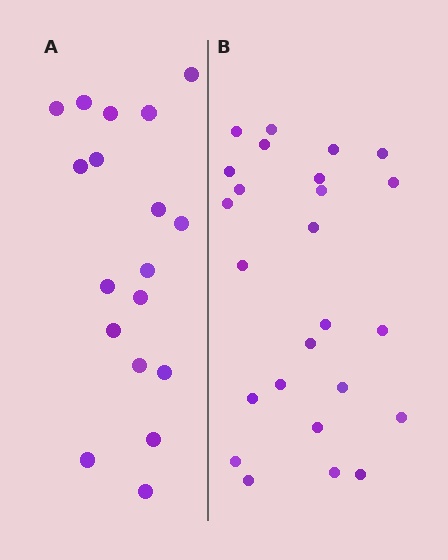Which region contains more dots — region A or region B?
Region B (the right region) has more dots.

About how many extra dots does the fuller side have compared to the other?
Region B has roughly 8 or so more dots than region A.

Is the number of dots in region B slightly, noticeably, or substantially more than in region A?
Region B has noticeably more, but not dramatically so. The ratio is roughly 1.4 to 1.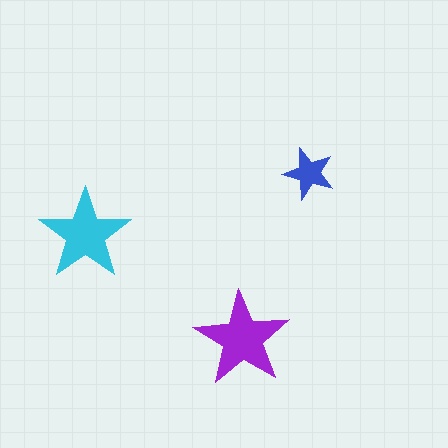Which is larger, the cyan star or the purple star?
The purple one.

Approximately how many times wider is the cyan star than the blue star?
About 2 times wider.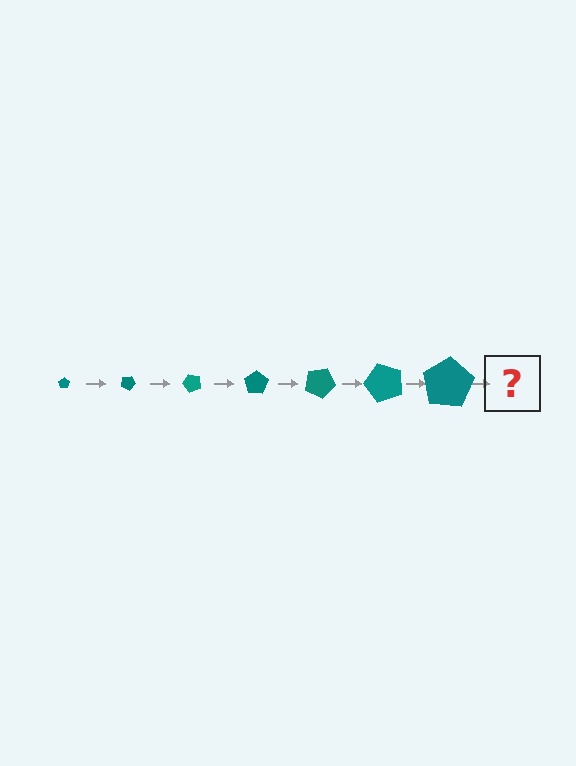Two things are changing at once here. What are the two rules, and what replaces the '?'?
The two rules are that the pentagon grows larger each step and it rotates 25 degrees each step. The '?' should be a pentagon, larger than the previous one and rotated 175 degrees from the start.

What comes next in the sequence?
The next element should be a pentagon, larger than the previous one and rotated 175 degrees from the start.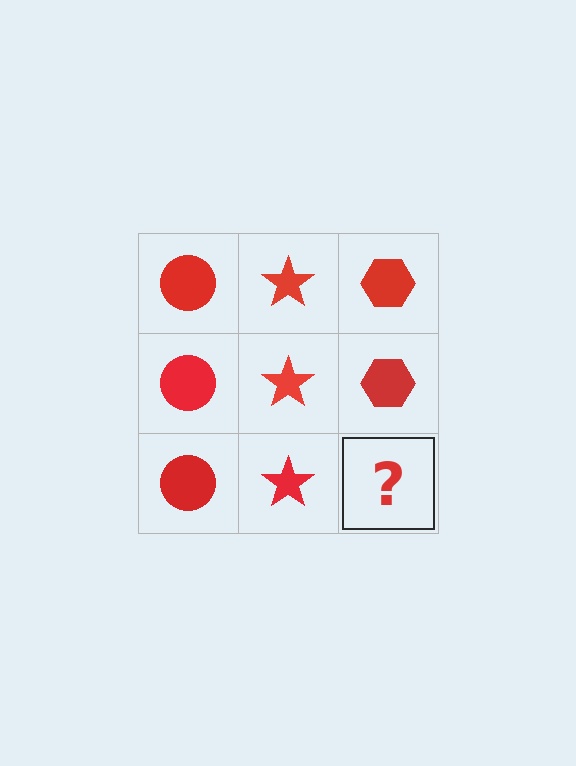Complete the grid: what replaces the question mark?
The question mark should be replaced with a red hexagon.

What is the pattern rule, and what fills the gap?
The rule is that each column has a consistent shape. The gap should be filled with a red hexagon.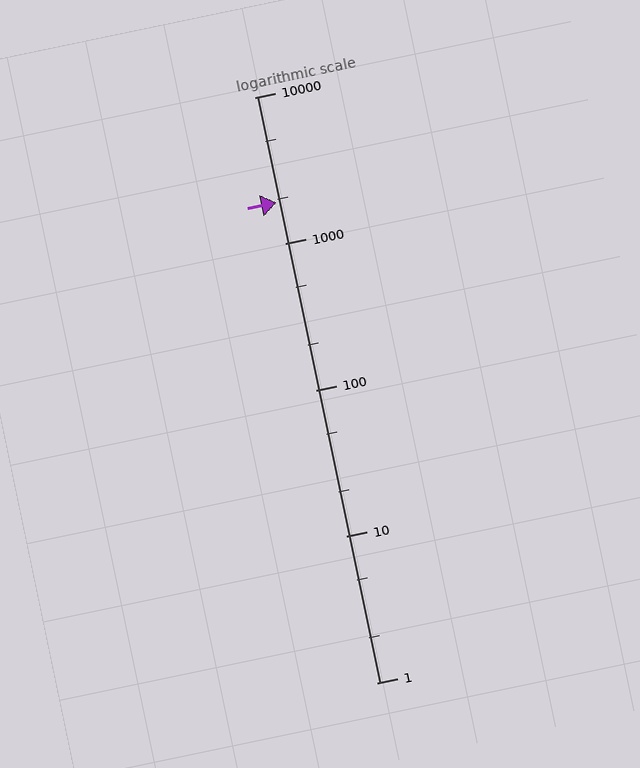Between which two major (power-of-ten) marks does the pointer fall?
The pointer is between 1000 and 10000.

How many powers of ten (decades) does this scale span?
The scale spans 4 decades, from 1 to 10000.